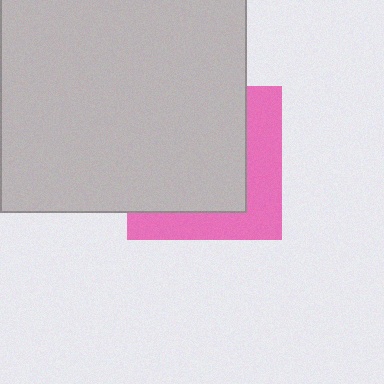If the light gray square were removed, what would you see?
You would see the complete pink square.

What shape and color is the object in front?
The object in front is a light gray square.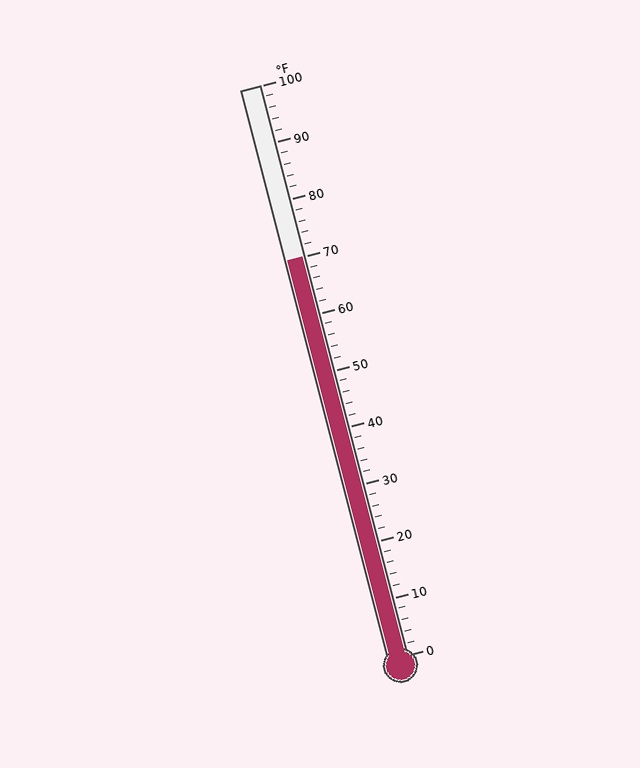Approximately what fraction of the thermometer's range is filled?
The thermometer is filled to approximately 70% of its range.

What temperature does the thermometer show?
The thermometer shows approximately 70°F.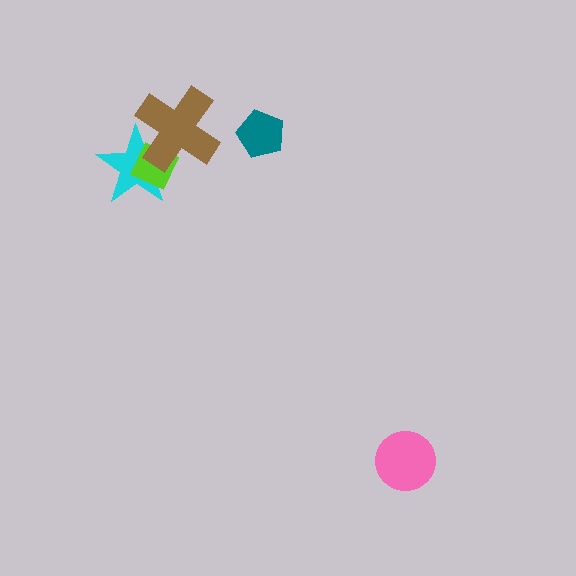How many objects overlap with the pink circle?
0 objects overlap with the pink circle.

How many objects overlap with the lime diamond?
2 objects overlap with the lime diamond.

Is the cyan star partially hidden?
Yes, it is partially covered by another shape.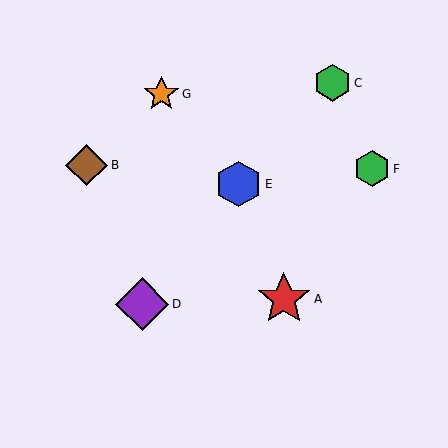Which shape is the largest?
The red star (labeled A) is the largest.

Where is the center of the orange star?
The center of the orange star is at (161, 94).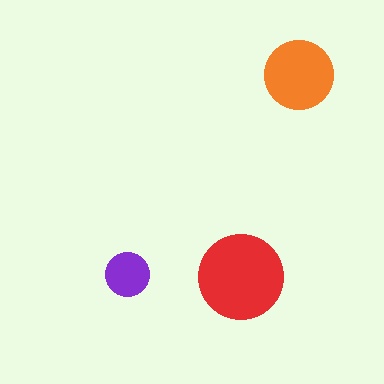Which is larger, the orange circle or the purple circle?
The orange one.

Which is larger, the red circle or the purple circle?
The red one.